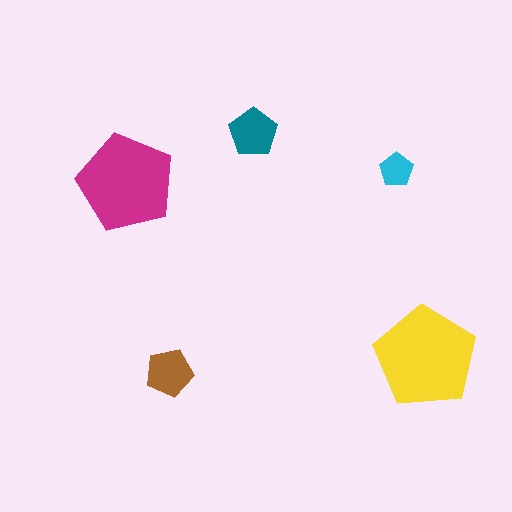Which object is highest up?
The teal pentagon is topmost.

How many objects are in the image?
There are 5 objects in the image.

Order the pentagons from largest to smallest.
the yellow one, the magenta one, the teal one, the brown one, the cyan one.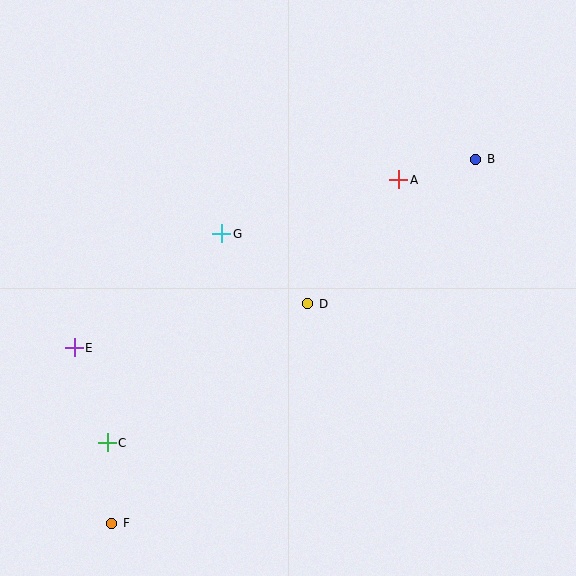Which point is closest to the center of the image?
Point D at (308, 304) is closest to the center.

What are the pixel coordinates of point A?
Point A is at (399, 180).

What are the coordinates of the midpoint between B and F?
The midpoint between B and F is at (294, 341).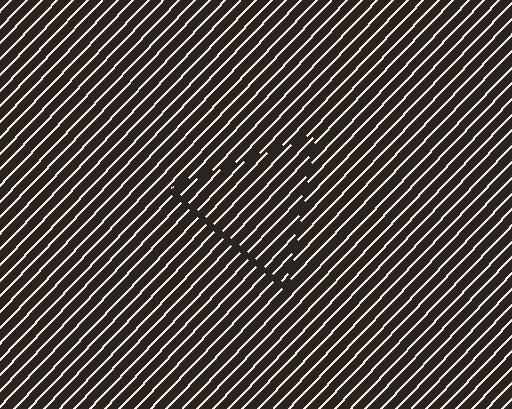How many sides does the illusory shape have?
3 sides — the line-ends trace a triangle.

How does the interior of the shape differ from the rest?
The interior of the shape contains the same grating, shifted by half a period — the contour is defined by the phase discontinuity where line-ends from the inner and outer gratings abut.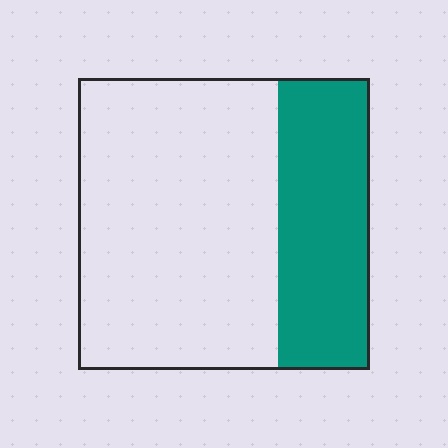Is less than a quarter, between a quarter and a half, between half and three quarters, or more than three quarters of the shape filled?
Between a quarter and a half.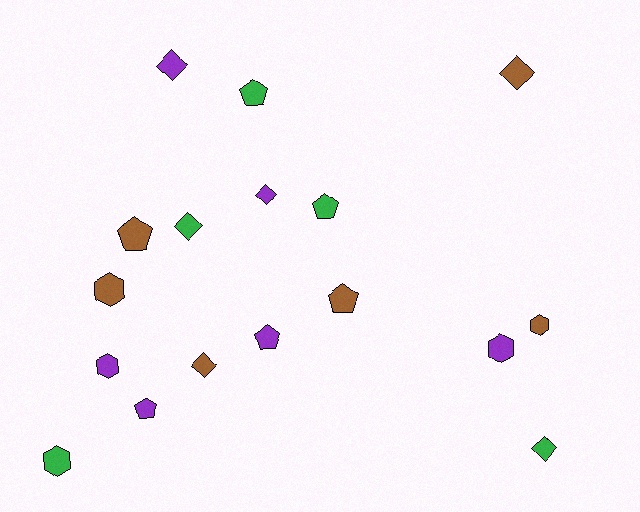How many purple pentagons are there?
There are 2 purple pentagons.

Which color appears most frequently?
Purple, with 6 objects.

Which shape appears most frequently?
Diamond, with 6 objects.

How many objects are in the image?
There are 17 objects.